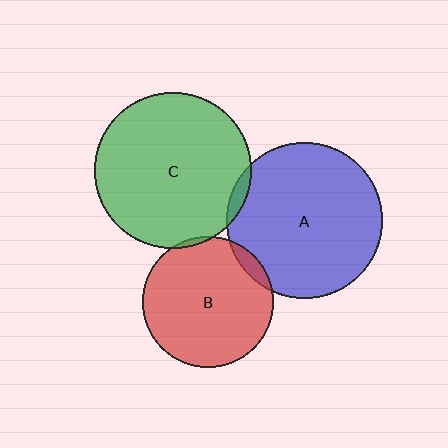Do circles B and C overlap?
Yes.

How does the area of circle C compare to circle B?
Approximately 1.4 times.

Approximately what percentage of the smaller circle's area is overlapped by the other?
Approximately 5%.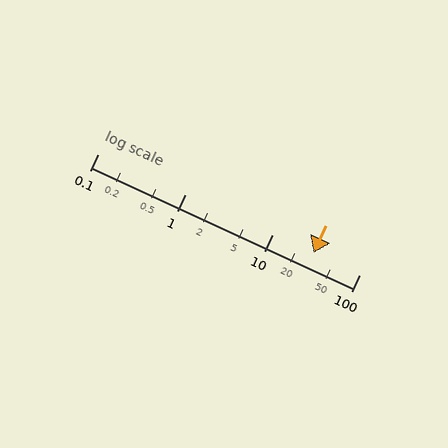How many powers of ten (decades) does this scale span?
The scale spans 3 decades, from 0.1 to 100.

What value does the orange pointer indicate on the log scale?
The pointer indicates approximately 30.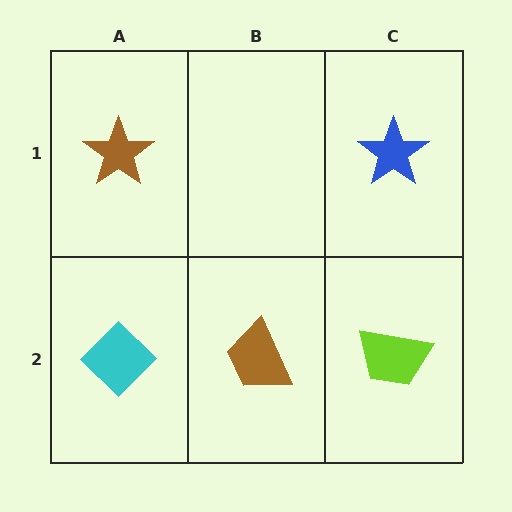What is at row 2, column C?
A lime trapezoid.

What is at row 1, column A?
A brown star.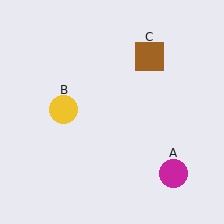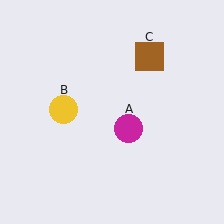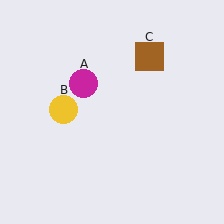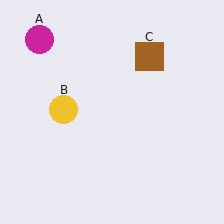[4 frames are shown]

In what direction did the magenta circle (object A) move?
The magenta circle (object A) moved up and to the left.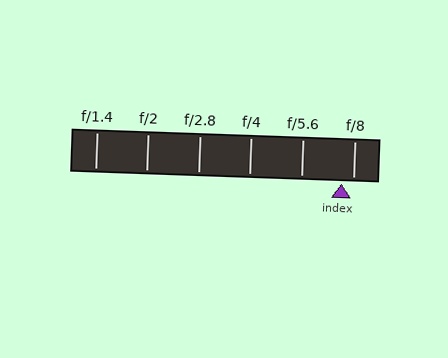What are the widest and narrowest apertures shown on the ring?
The widest aperture shown is f/1.4 and the narrowest is f/8.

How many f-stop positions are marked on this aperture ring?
There are 6 f-stop positions marked.